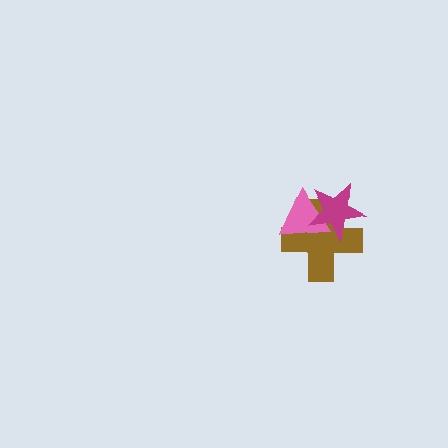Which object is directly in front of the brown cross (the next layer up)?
The pink triangle is directly in front of the brown cross.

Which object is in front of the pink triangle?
The magenta star is in front of the pink triangle.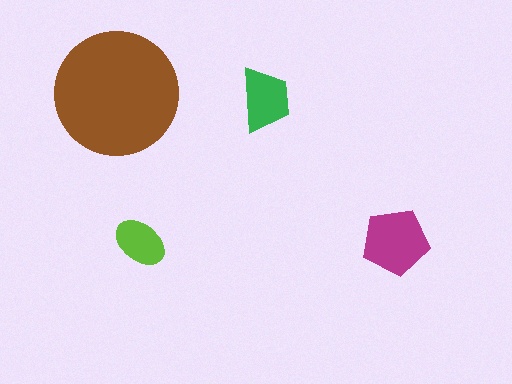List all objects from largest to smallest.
The brown circle, the magenta pentagon, the green trapezoid, the lime ellipse.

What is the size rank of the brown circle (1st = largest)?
1st.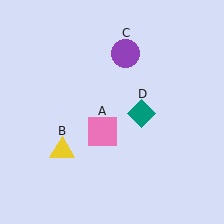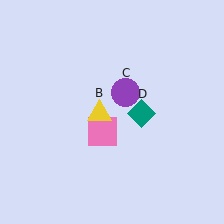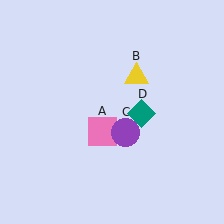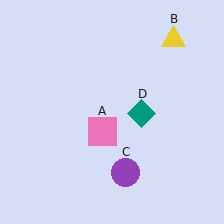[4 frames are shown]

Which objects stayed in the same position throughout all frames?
Pink square (object A) and teal diamond (object D) remained stationary.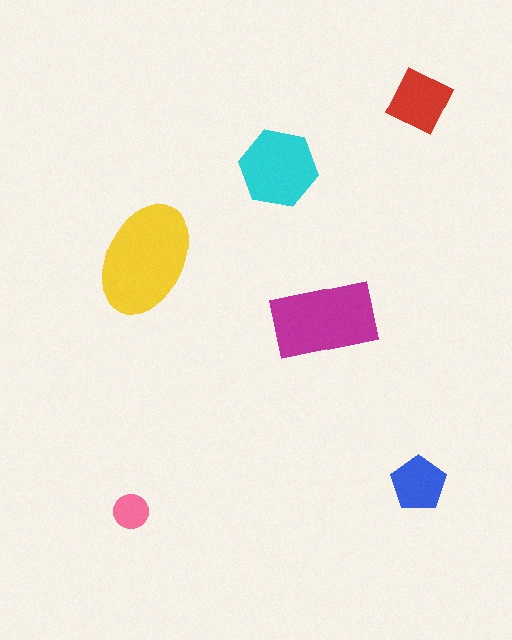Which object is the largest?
The yellow ellipse.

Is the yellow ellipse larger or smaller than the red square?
Larger.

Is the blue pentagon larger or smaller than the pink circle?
Larger.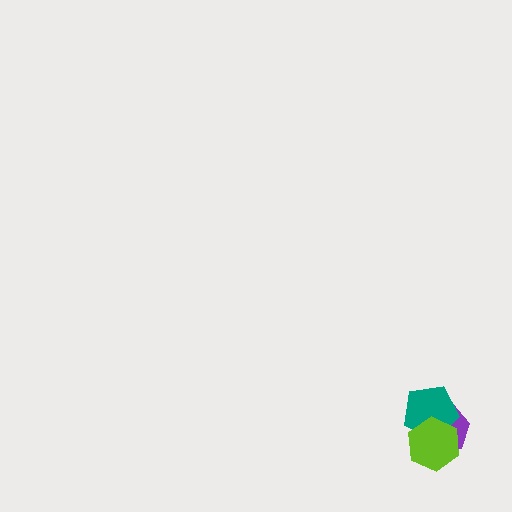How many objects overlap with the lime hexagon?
2 objects overlap with the lime hexagon.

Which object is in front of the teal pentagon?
The lime hexagon is in front of the teal pentagon.